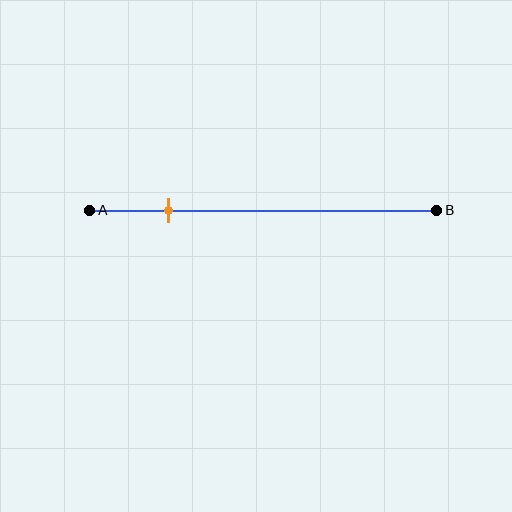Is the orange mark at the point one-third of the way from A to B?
No, the mark is at about 25% from A, not at the 33% one-third point.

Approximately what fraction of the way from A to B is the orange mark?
The orange mark is approximately 25% of the way from A to B.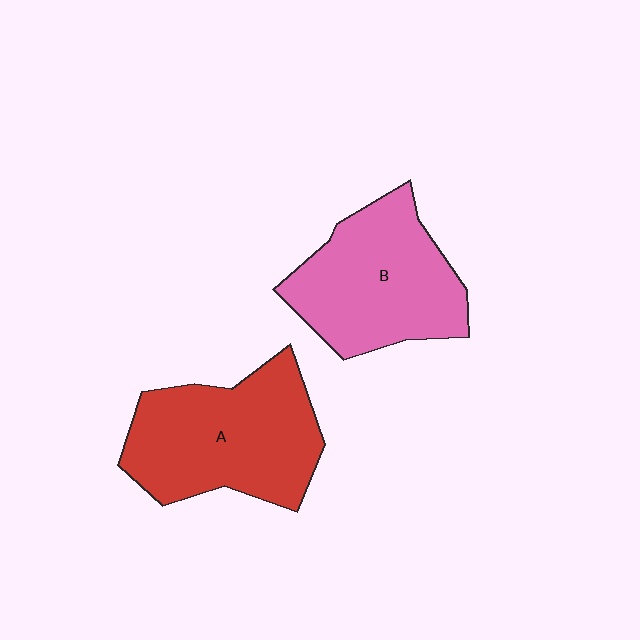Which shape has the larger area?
Shape A (red).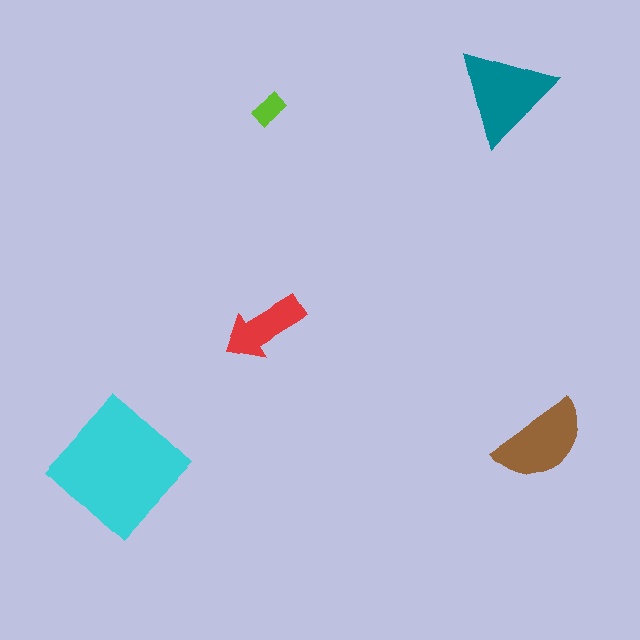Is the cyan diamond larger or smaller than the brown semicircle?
Larger.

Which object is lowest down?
The cyan diamond is bottommost.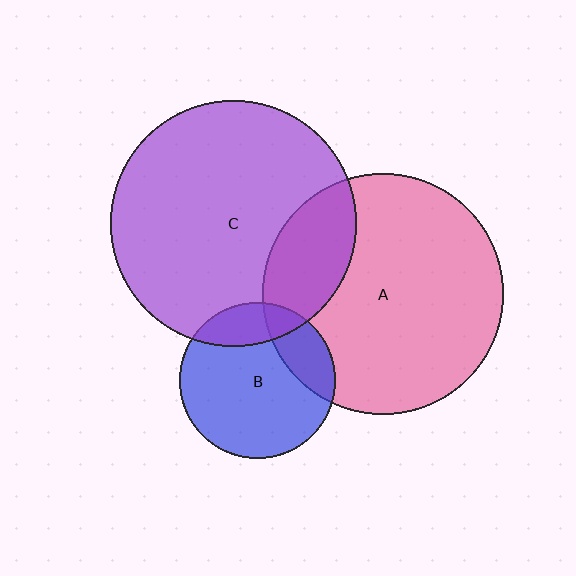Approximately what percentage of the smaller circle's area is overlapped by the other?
Approximately 20%.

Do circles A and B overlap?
Yes.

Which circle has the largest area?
Circle C (purple).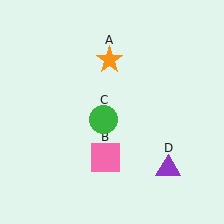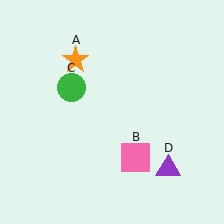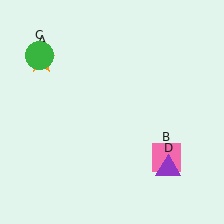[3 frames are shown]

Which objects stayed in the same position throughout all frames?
Purple triangle (object D) remained stationary.